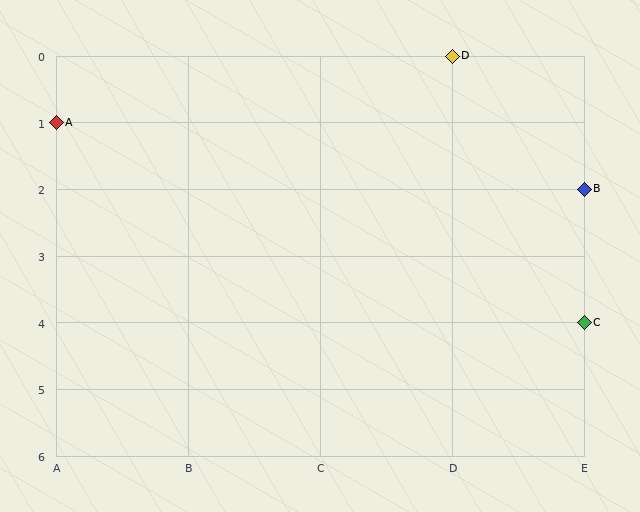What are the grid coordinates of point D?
Point D is at grid coordinates (D, 0).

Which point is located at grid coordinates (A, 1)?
Point A is at (A, 1).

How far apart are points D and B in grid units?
Points D and B are 1 column and 2 rows apart (about 2.2 grid units diagonally).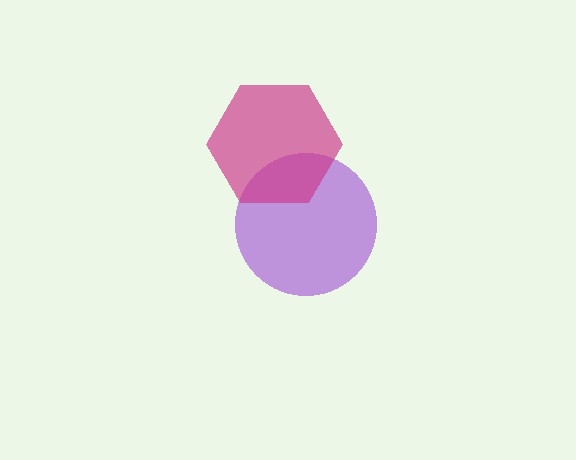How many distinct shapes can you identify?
There are 2 distinct shapes: a purple circle, a magenta hexagon.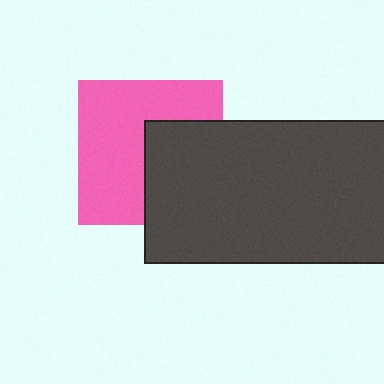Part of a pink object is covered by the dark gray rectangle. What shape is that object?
It is a square.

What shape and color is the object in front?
The object in front is a dark gray rectangle.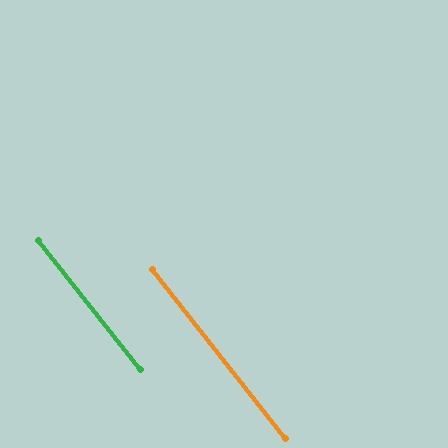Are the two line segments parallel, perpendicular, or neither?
Parallel — their directions differ by only 0.2°.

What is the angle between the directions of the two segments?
Approximately 0 degrees.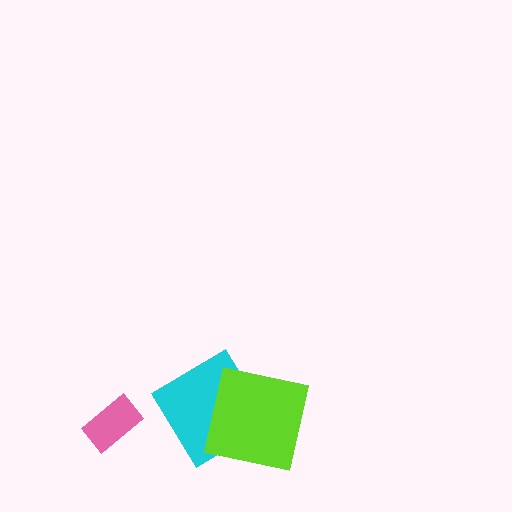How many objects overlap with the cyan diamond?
1 object overlaps with the cyan diamond.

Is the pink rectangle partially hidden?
No, no other shape covers it.